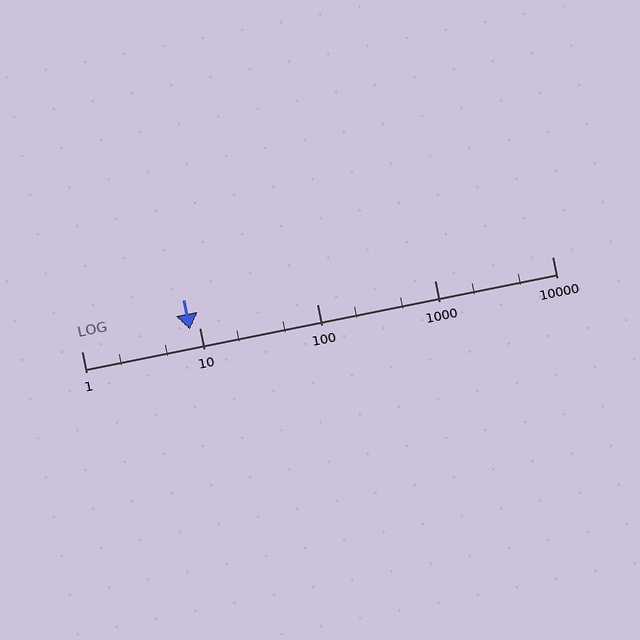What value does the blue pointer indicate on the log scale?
The pointer indicates approximately 8.4.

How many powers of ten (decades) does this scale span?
The scale spans 4 decades, from 1 to 10000.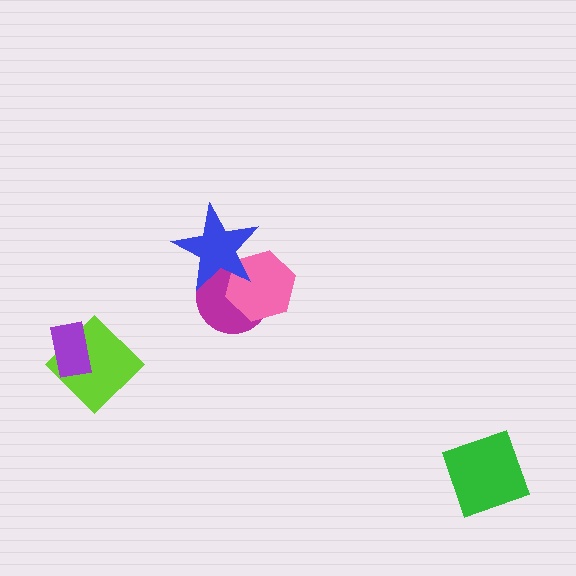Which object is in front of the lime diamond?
The purple rectangle is in front of the lime diamond.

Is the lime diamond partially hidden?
Yes, it is partially covered by another shape.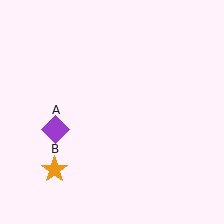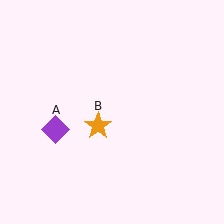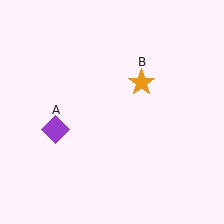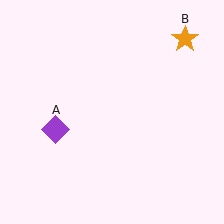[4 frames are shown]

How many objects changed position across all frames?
1 object changed position: orange star (object B).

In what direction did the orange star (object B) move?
The orange star (object B) moved up and to the right.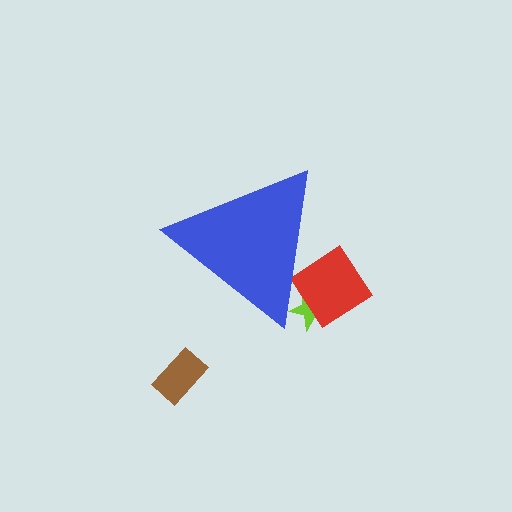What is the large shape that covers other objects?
A blue triangle.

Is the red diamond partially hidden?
Yes, the red diamond is partially hidden behind the blue triangle.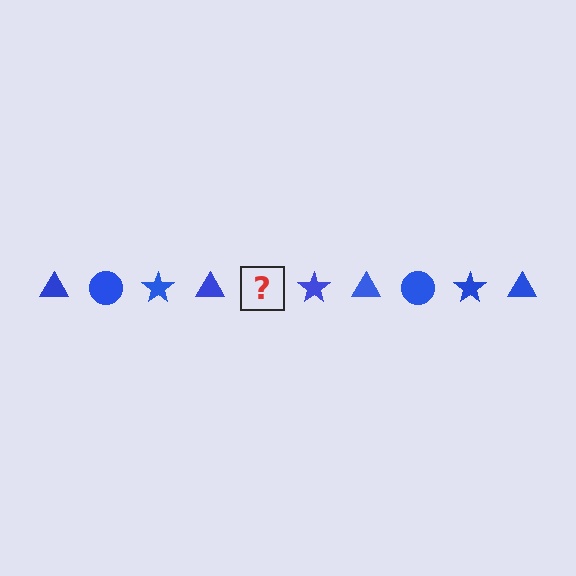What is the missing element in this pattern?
The missing element is a blue circle.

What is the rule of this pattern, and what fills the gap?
The rule is that the pattern cycles through triangle, circle, star shapes in blue. The gap should be filled with a blue circle.